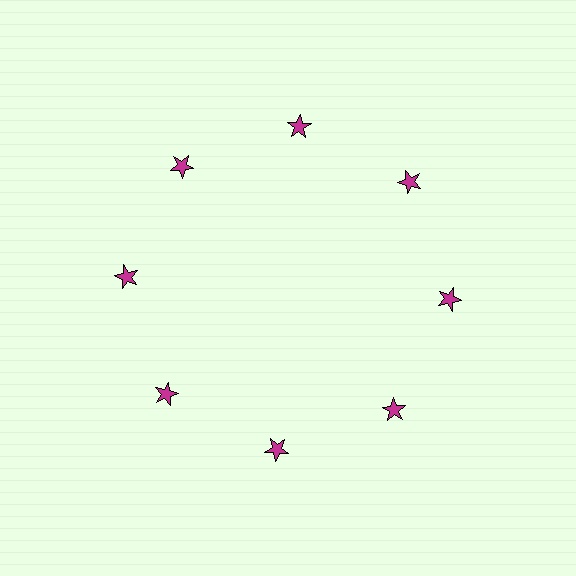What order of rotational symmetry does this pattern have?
This pattern has 8-fold rotational symmetry.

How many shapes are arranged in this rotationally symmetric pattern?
There are 8 shapes, arranged in 8 groups of 1.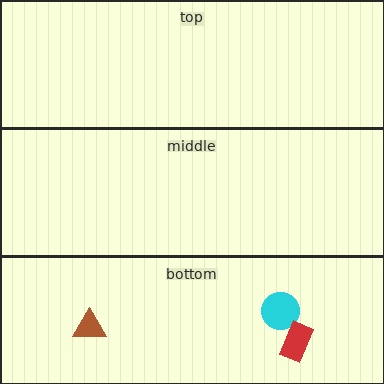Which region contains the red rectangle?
The bottom region.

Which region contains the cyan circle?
The bottom region.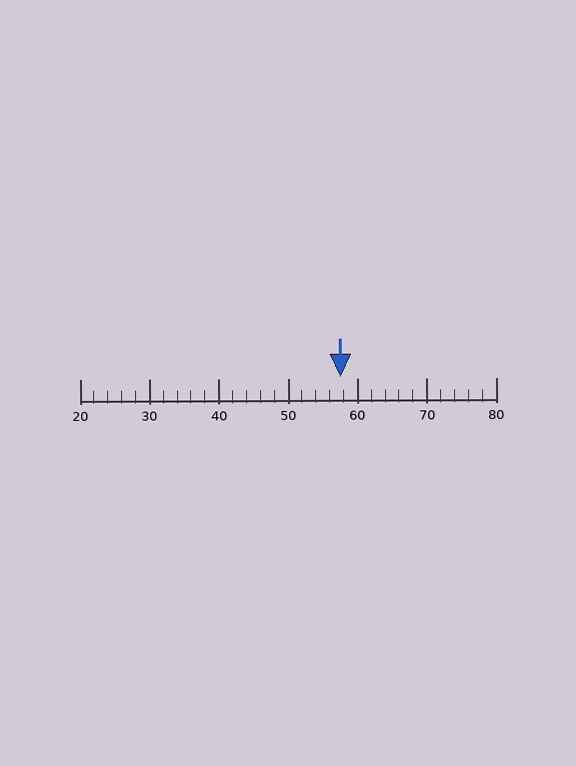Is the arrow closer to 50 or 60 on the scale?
The arrow is closer to 60.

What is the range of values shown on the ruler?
The ruler shows values from 20 to 80.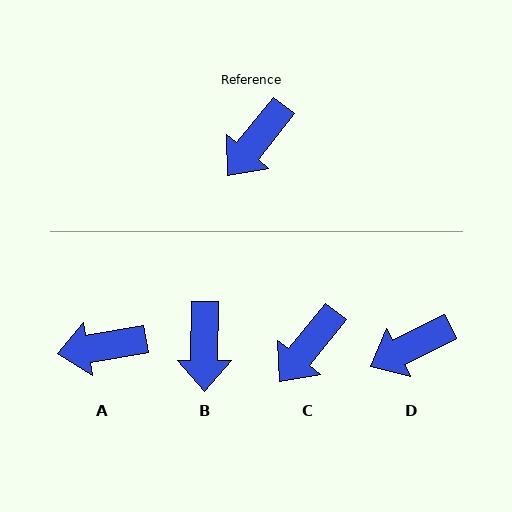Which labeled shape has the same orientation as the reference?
C.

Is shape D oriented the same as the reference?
No, it is off by about 25 degrees.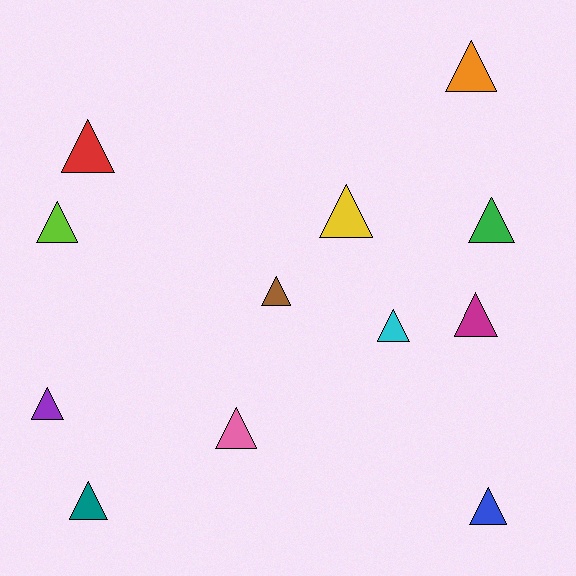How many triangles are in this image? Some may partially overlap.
There are 12 triangles.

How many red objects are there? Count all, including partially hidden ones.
There is 1 red object.